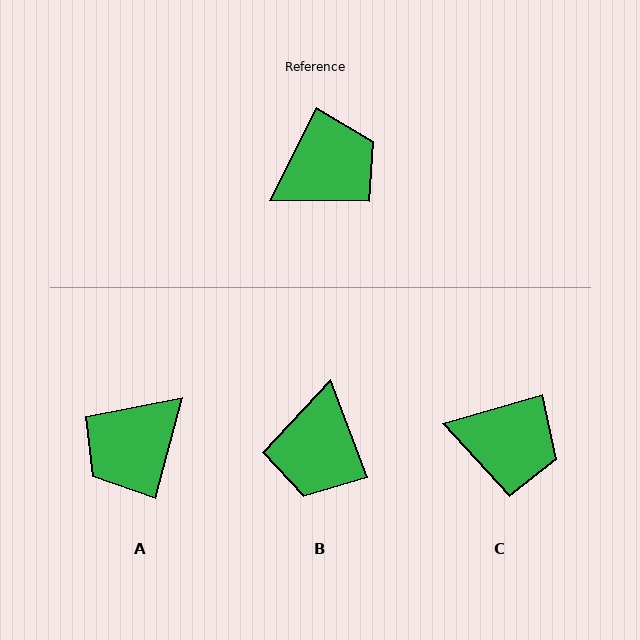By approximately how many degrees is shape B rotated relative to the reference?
Approximately 132 degrees clockwise.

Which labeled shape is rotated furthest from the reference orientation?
A, about 168 degrees away.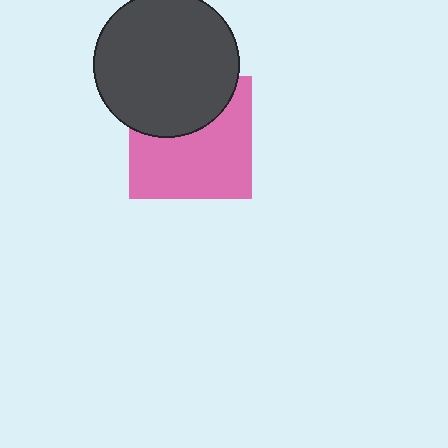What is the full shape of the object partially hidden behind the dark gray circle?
The partially hidden object is a pink square.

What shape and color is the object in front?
The object in front is a dark gray circle.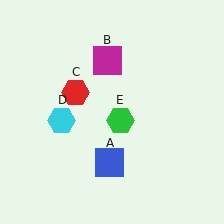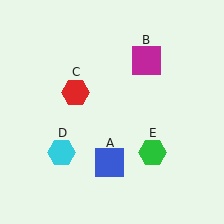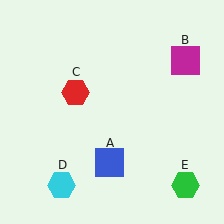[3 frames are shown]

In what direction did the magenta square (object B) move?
The magenta square (object B) moved right.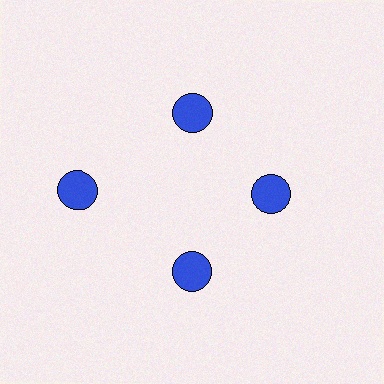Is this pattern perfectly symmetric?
No. The 4 blue circles are arranged in a ring, but one element near the 9 o'clock position is pushed outward from the center, breaking the 4-fold rotational symmetry.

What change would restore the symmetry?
The symmetry would be restored by moving it inward, back onto the ring so that all 4 circles sit at equal angles and equal distance from the center.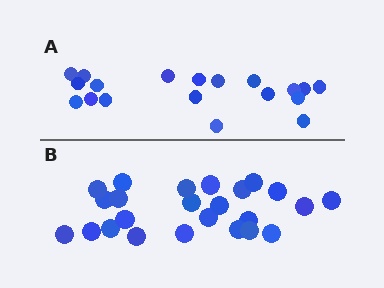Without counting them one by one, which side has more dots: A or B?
Region B (the bottom region) has more dots.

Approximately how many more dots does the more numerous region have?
Region B has about 5 more dots than region A.